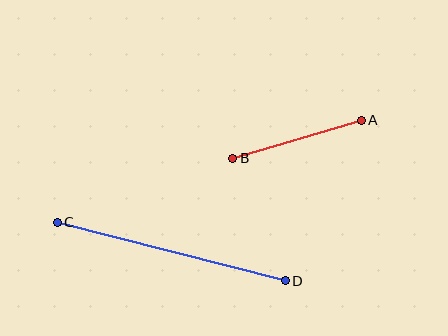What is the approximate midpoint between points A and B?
The midpoint is at approximately (297, 139) pixels.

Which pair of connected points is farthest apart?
Points C and D are farthest apart.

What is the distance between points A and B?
The distance is approximately 134 pixels.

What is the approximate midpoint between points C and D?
The midpoint is at approximately (171, 252) pixels.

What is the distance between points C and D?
The distance is approximately 236 pixels.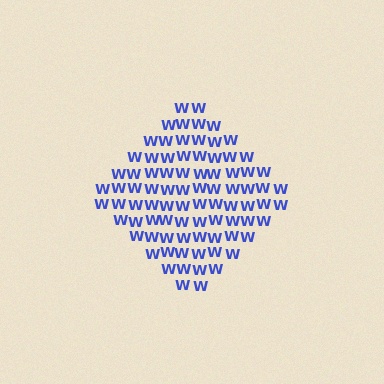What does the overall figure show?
The overall figure shows a diamond.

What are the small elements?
The small elements are letter W's.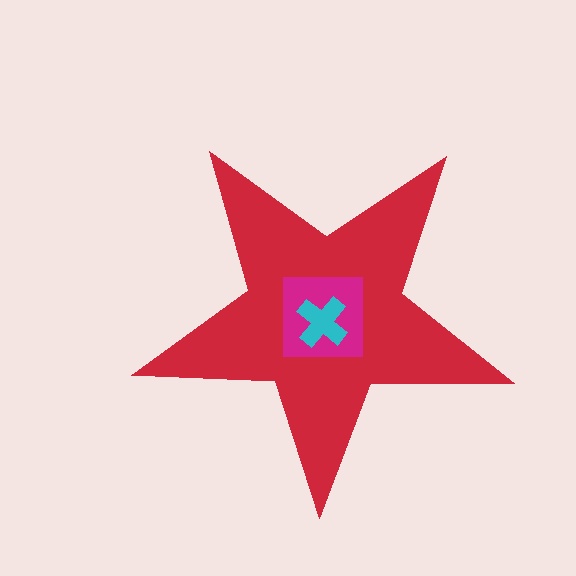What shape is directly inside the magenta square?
The cyan cross.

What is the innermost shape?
The cyan cross.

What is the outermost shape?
The red star.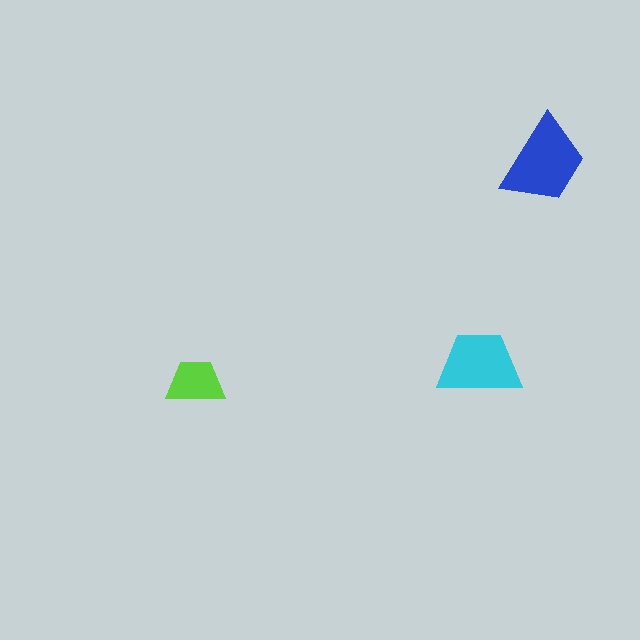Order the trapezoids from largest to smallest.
the blue one, the cyan one, the lime one.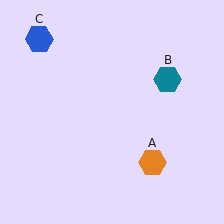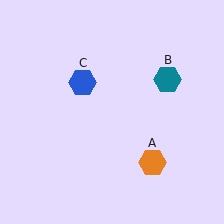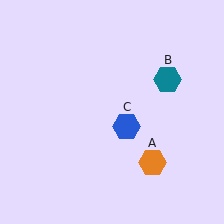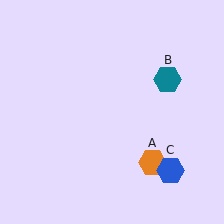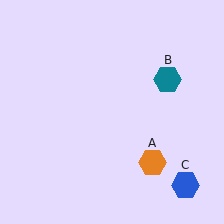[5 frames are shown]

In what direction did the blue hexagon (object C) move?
The blue hexagon (object C) moved down and to the right.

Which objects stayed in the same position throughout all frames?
Orange hexagon (object A) and teal hexagon (object B) remained stationary.